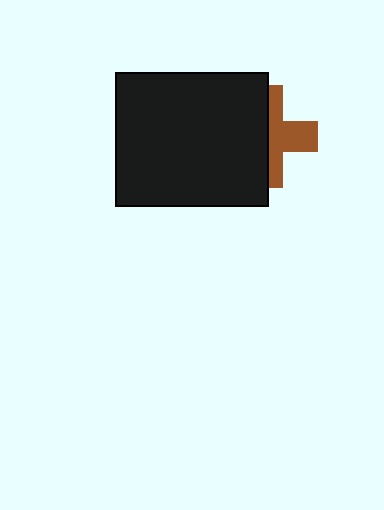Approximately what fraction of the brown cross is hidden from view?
Roughly 54% of the brown cross is hidden behind the black rectangle.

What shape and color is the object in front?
The object in front is a black rectangle.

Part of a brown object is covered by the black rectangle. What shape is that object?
It is a cross.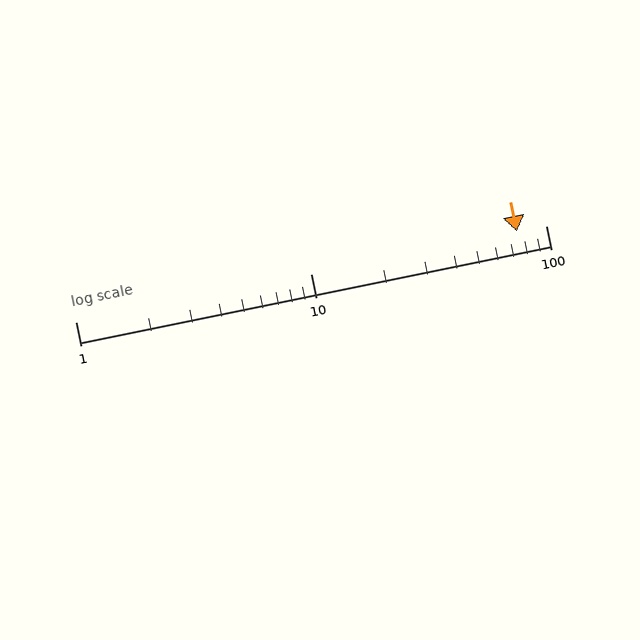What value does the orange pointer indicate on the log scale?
The pointer indicates approximately 75.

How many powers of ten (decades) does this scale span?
The scale spans 2 decades, from 1 to 100.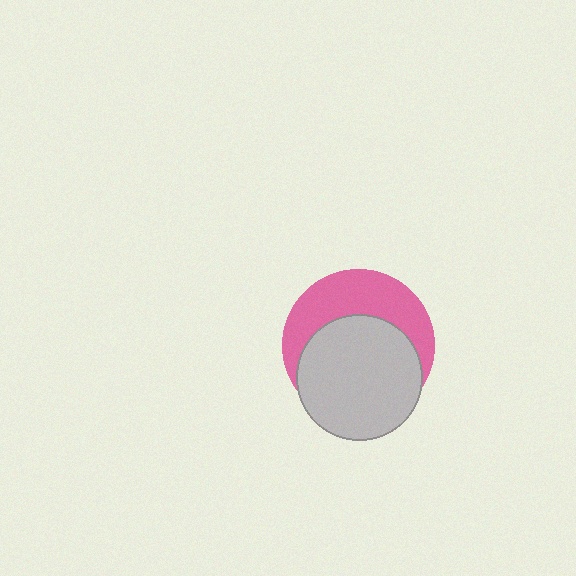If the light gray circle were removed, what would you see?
You would see the complete pink circle.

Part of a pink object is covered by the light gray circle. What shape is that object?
It is a circle.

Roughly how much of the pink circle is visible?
A small part of it is visible (roughly 42%).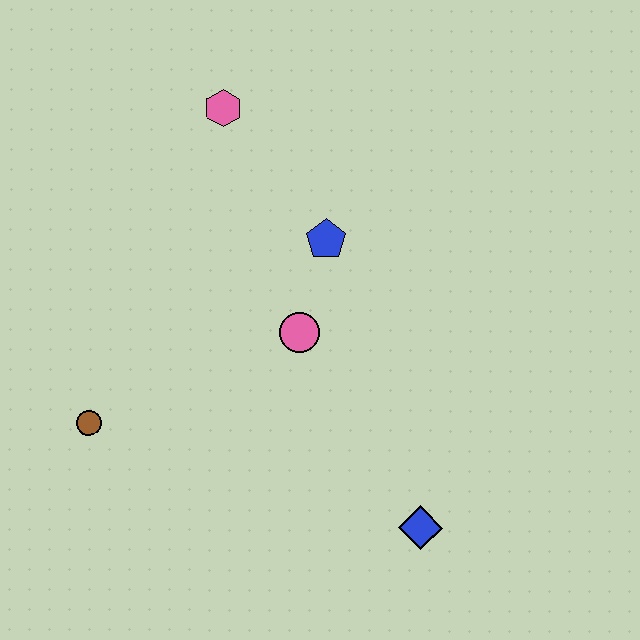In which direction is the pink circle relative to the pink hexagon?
The pink circle is below the pink hexagon.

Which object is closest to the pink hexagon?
The blue pentagon is closest to the pink hexagon.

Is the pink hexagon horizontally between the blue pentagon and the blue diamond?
No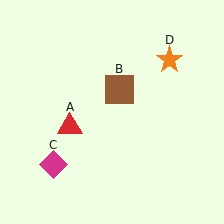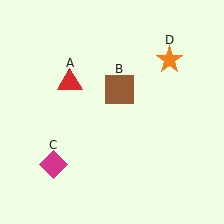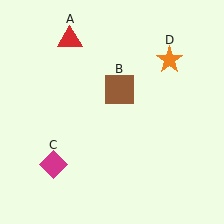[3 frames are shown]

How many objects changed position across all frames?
1 object changed position: red triangle (object A).